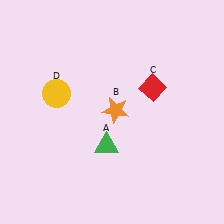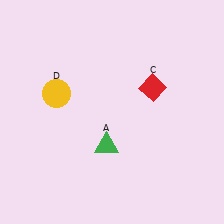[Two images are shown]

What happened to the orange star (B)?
The orange star (B) was removed in Image 2. It was in the top-right area of Image 1.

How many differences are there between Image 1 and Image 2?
There is 1 difference between the two images.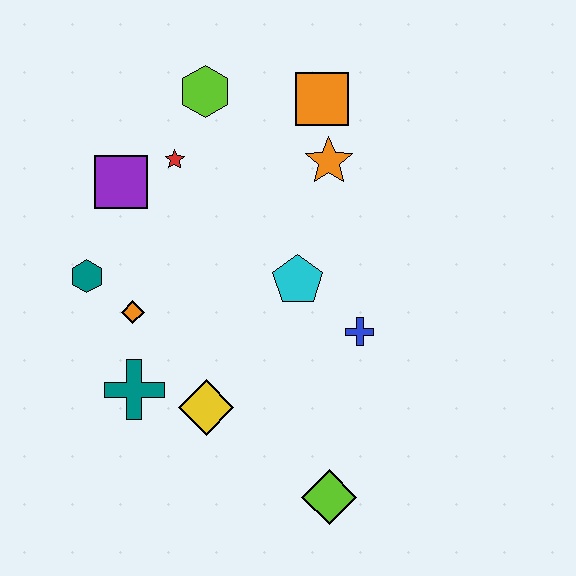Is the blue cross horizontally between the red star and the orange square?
No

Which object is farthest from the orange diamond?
The orange square is farthest from the orange diamond.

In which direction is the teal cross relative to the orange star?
The teal cross is below the orange star.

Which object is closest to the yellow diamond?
The teal cross is closest to the yellow diamond.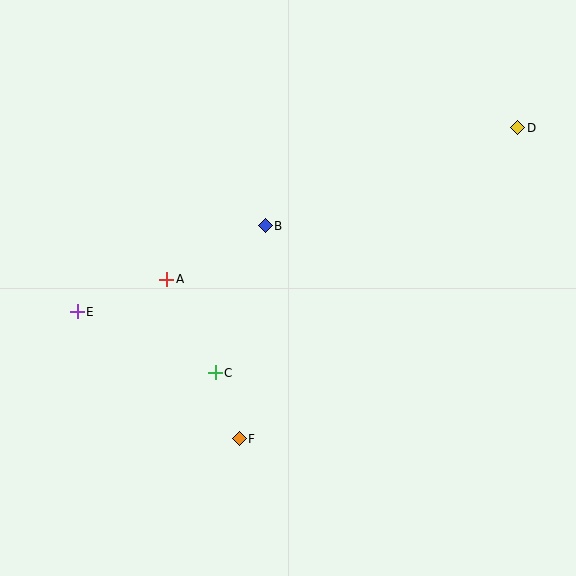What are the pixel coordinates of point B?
Point B is at (265, 226).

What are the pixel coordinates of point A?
Point A is at (167, 279).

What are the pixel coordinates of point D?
Point D is at (518, 128).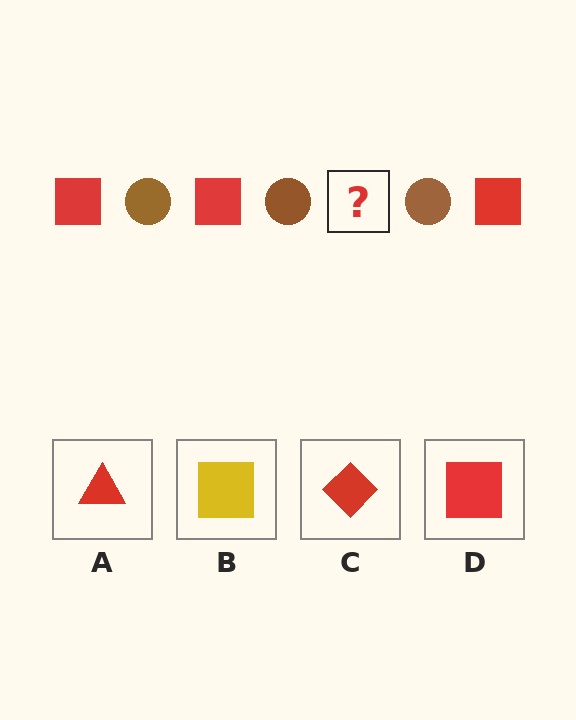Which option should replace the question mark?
Option D.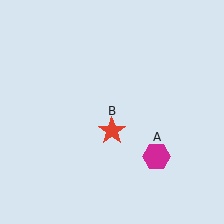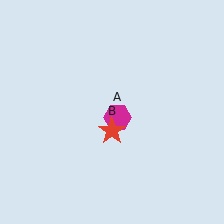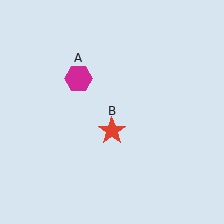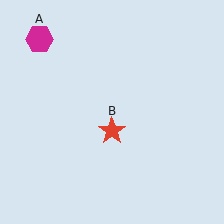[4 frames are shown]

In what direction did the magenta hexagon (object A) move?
The magenta hexagon (object A) moved up and to the left.